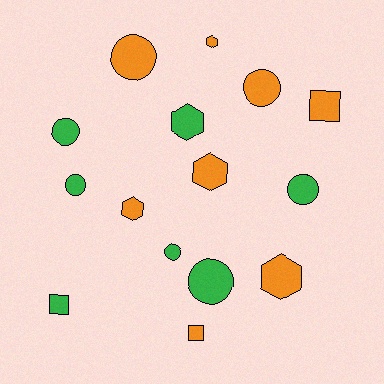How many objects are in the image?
There are 15 objects.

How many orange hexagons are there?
There are 4 orange hexagons.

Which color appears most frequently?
Orange, with 8 objects.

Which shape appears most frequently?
Circle, with 7 objects.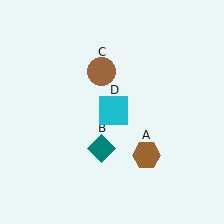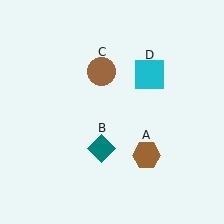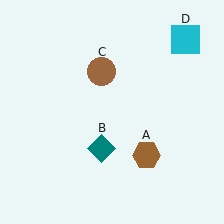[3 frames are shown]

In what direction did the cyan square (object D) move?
The cyan square (object D) moved up and to the right.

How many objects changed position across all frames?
1 object changed position: cyan square (object D).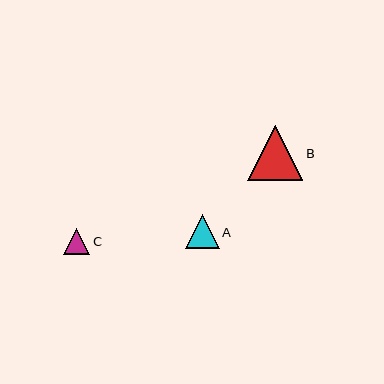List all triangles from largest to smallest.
From largest to smallest: B, A, C.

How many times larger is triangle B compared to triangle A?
Triangle B is approximately 1.6 times the size of triangle A.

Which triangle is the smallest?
Triangle C is the smallest with a size of approximately 26 pixels.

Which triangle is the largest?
Triangle B is the largest with a size of approximately 55 pixels.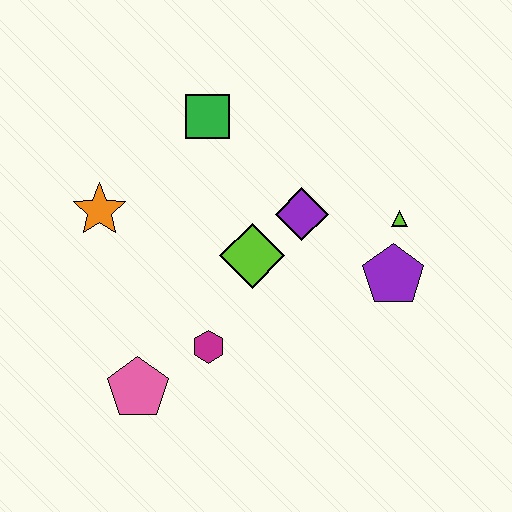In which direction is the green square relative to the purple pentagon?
The green square is to the left of the purple pentagon.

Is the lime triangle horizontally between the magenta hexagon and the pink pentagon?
No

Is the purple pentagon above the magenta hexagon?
Yes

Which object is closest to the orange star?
The green square is closest to the orange star.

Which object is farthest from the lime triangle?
The pink pentagon is farthest from the lime triangle.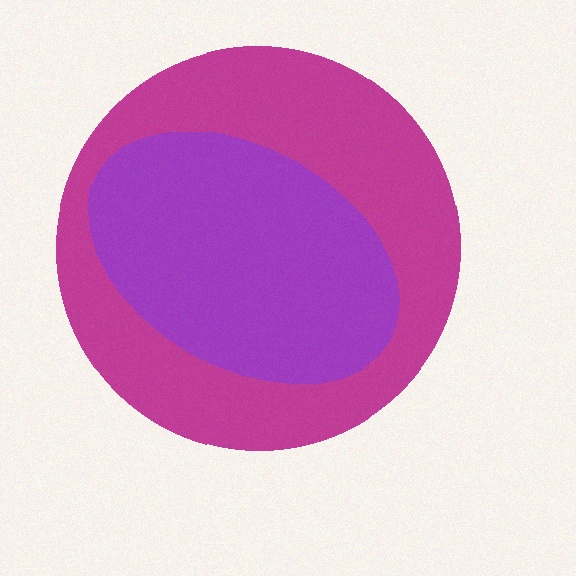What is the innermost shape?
The purple ellipse.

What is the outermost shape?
The magenta circle.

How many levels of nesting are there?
2.